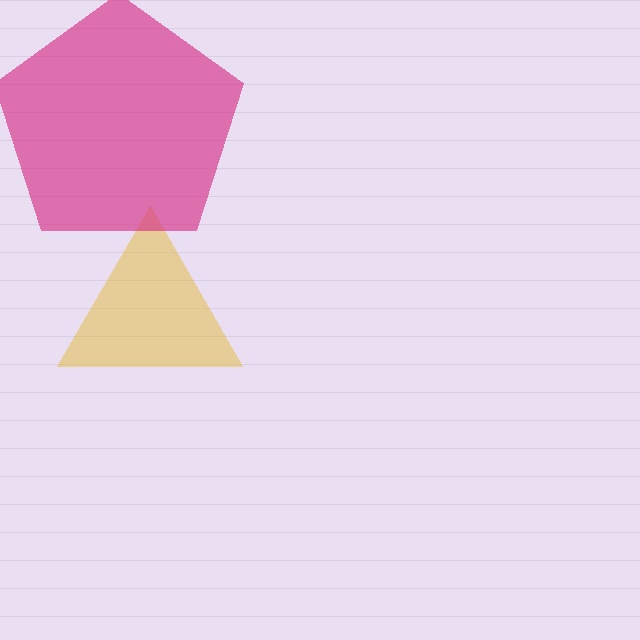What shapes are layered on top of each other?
The layered shapes are: a yellow triangle, a magenta pentagon.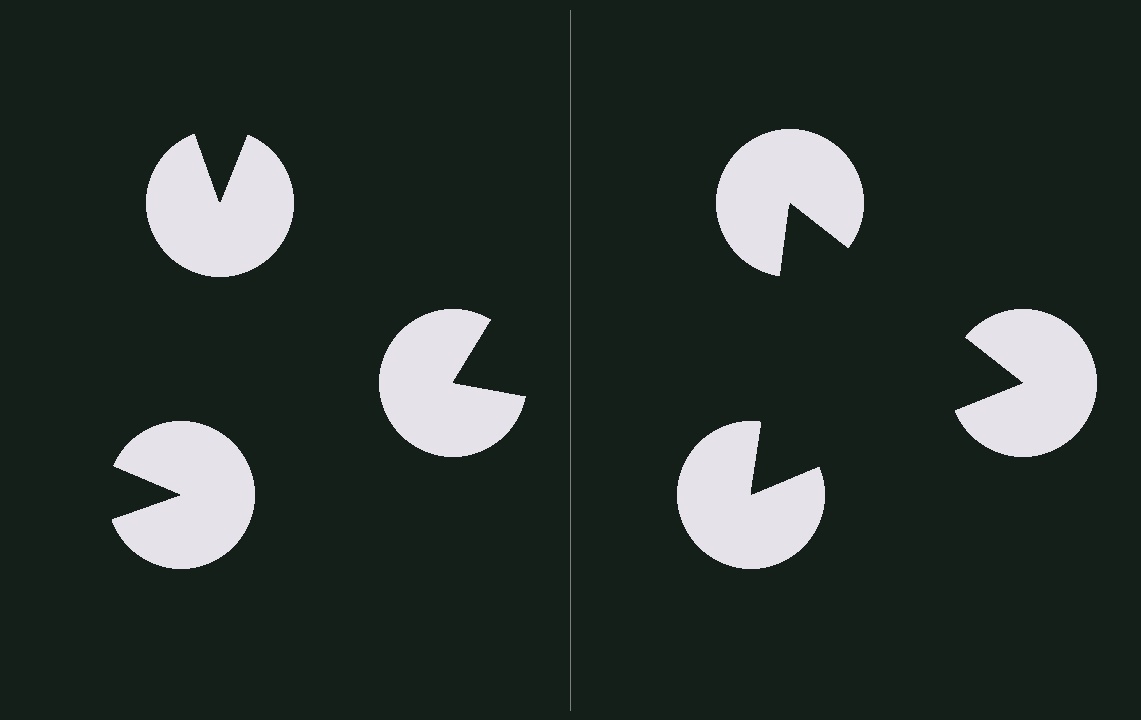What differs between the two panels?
The pac-man discs are positioned identically on both sides; only the wedge orientations differ. On the right they align to a triangle; on the left they are misaligned.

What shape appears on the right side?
An illusory triangle.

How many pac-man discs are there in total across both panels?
6 — 3 on each side.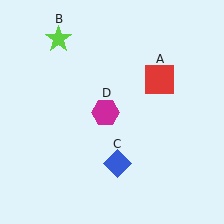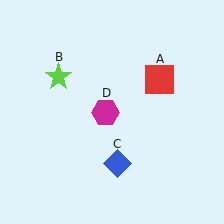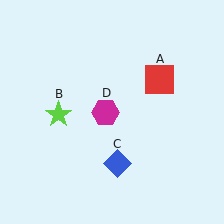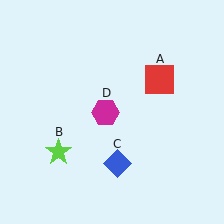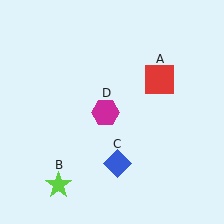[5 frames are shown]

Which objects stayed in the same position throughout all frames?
Red square (object A) and blue diamond (object C) and magenta hexagon (object D) remained stationary.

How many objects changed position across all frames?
1 object changed position: lime star (object B).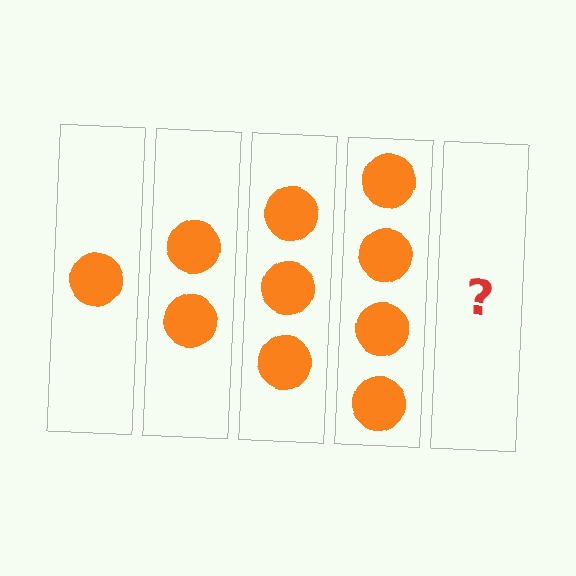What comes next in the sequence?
The next element should be 5 circles.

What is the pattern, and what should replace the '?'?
The pattern is that each step adds one more circle. The '?' should be 5 circles.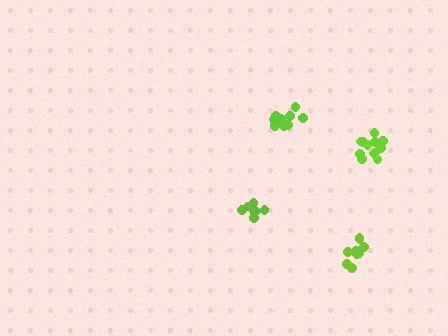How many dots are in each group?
Group 1: 8 dots, Group 2: 10 dots, Group 3: 12 dots, Group 4: 9 dots (39 total).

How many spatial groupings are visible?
There are 4 spatial groupings.